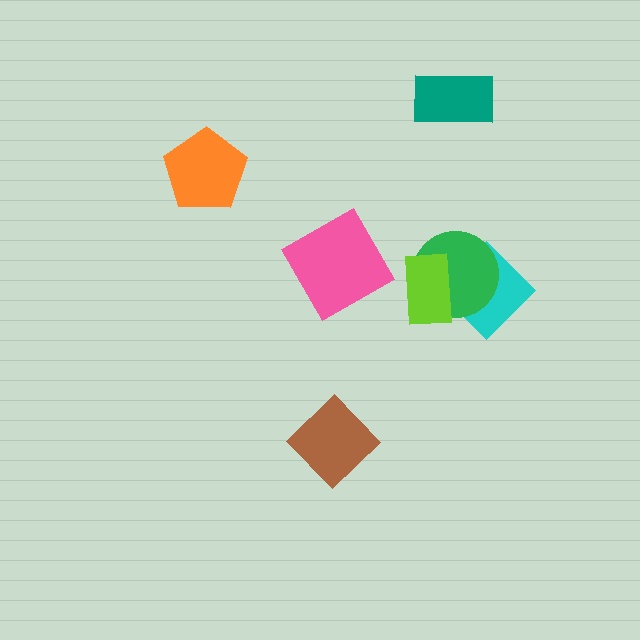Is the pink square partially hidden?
No, no other shape covers it.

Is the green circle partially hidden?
Yes, it is partially covered by another shape.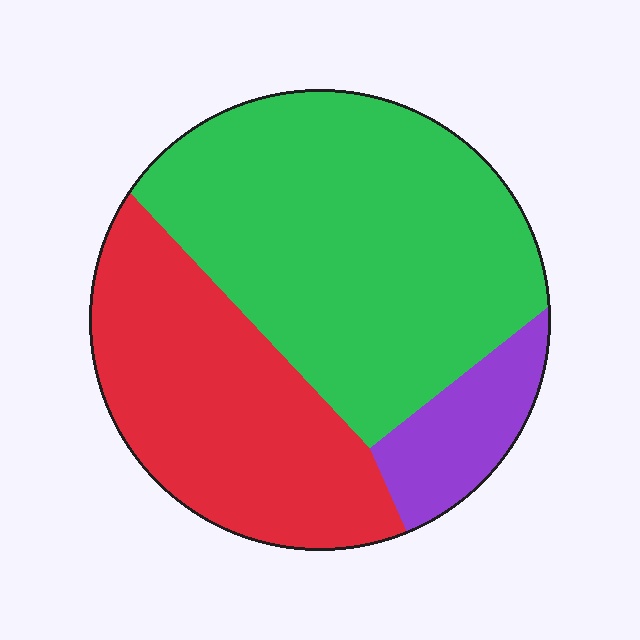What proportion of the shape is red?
Red covers about 35% of the shape.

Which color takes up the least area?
Purple, at roughly 10%.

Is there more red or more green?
Green.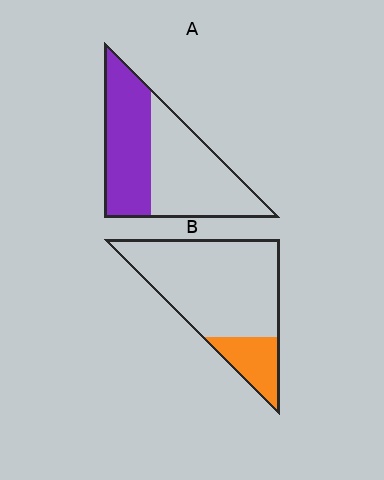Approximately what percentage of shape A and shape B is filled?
A is approximately 45% and B is approximately 20%.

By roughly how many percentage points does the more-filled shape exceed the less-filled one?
By roughly 25 percentage points (A over B).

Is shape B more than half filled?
No.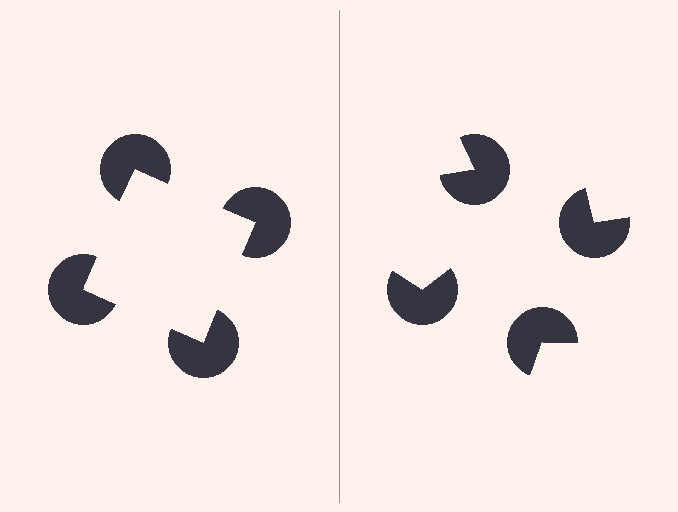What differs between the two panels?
The pac-man discs are positioned identically on both sides; only the wedge orientations differ. On the left they align to a square; on the right they are misaligned.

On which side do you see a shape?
An illusory square appears on the left side. On the right side the wedge cuts are rotated, so no coherent shape forms.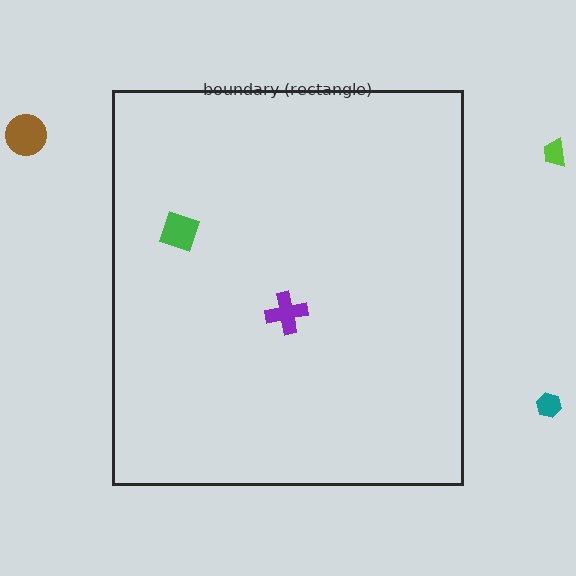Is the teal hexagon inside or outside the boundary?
Outside.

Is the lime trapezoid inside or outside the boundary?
Outside.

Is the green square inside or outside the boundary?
Inside.